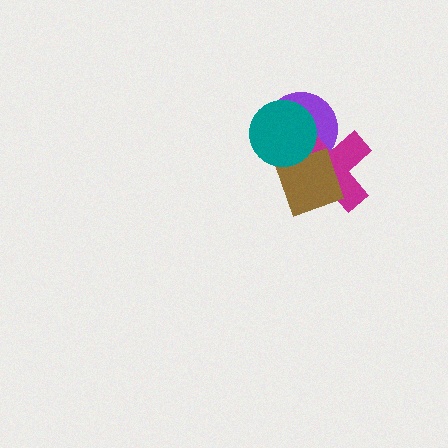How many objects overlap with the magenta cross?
3 objects overlap with the magenta cross.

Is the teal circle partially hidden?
No, no other shape covers it.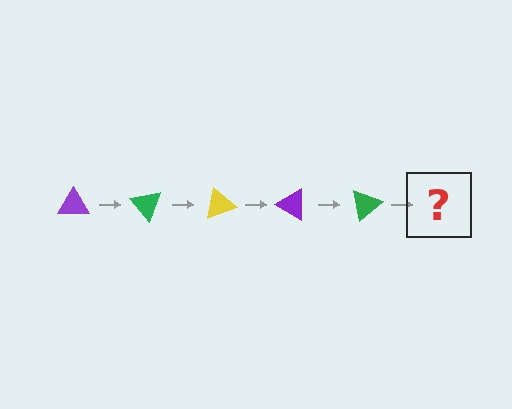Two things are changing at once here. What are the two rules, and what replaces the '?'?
The two rules are that it rotates 50 degrees each step and the color cycles through purple, green, and yellow. The '?' should be a yellow triangle, rotated 250 degrees from the start.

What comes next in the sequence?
The next element should be a yellow triangle, rotated 250 degrees from the start.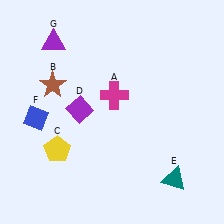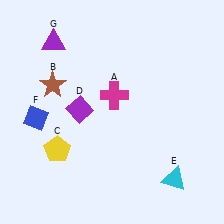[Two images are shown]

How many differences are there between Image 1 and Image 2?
There is 1 difference between the two images.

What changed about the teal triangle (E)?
In Image 1, E is teal. In Image 2, it changed to cyan.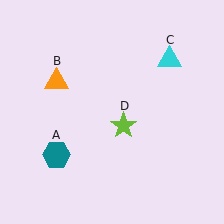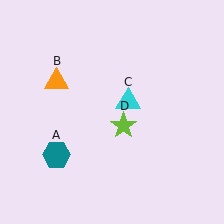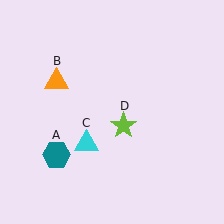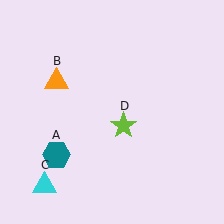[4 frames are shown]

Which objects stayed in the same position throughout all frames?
Teal hexagon (object A) and orange triangle (object B) and lime star (object D) remained stationary.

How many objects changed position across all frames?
1 object changed position: cyan triangle (object C).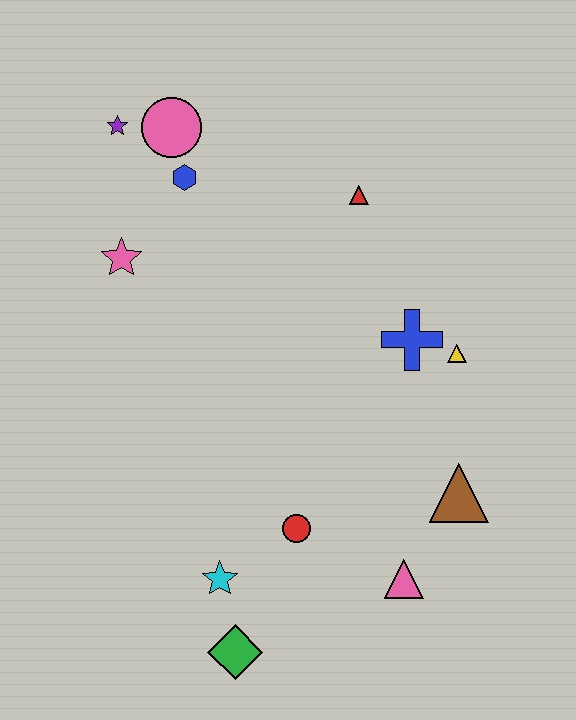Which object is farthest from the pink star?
The pink triangle is farthest from the pink star.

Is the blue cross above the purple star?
No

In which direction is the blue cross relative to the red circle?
The blue cross is above the red circle.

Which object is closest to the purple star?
The pink circle is closest to the purple star.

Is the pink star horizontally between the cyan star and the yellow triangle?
No